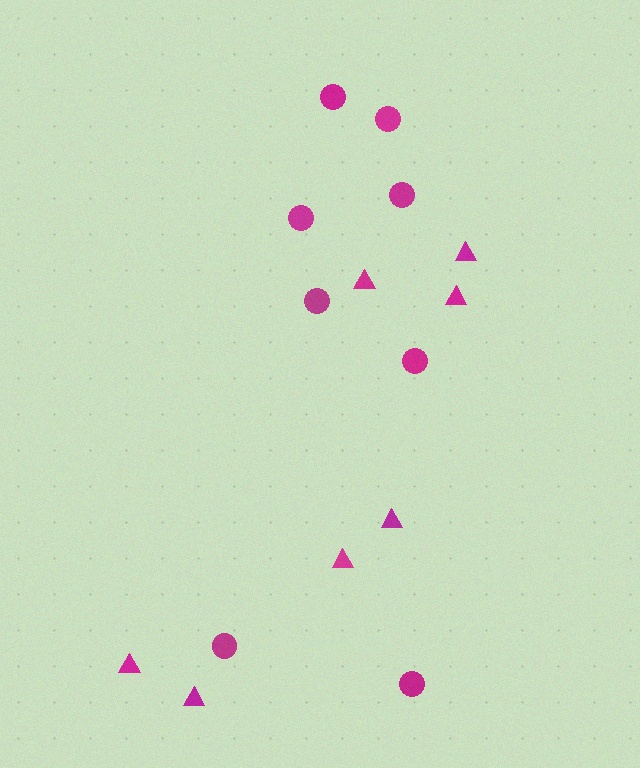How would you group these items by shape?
There are 2 groups: one group of triangles (7) and one group of circles (8).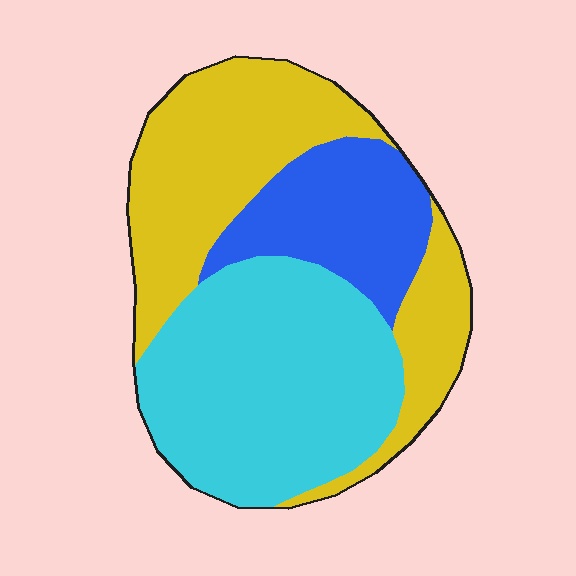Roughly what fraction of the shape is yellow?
Yellow covers around 40% of the shape.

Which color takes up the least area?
Blue, at roughly 20%.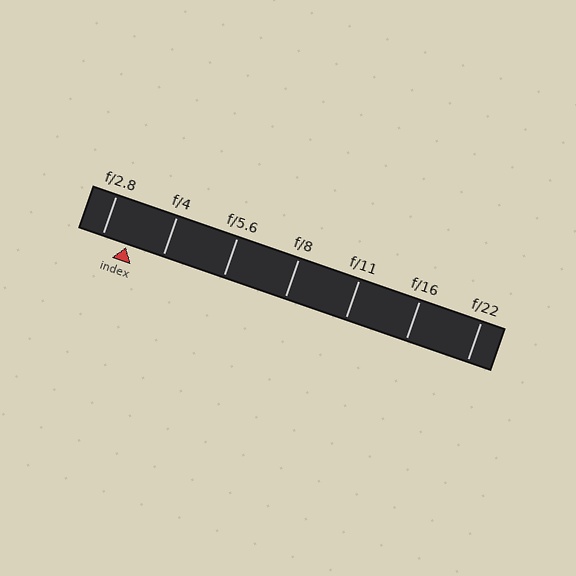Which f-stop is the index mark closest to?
The index mark is closest to f/2.8.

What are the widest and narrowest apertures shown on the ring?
The widest aperture shown is f/2.8 and the narrowest is f/22.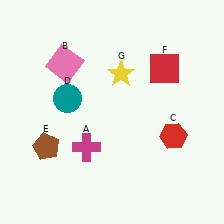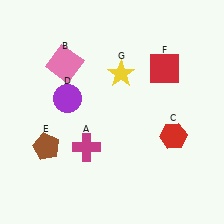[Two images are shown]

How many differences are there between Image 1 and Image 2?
There is 1 difference between the two images.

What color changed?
The circle (D) changed from teal in Image 1 to purple in Image 2.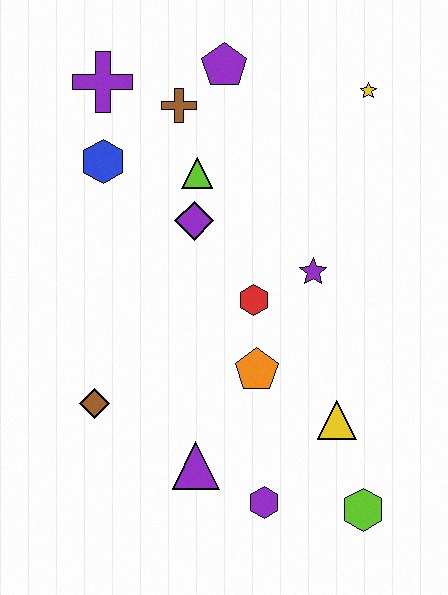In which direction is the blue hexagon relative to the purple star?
The blue hexagon is to the left of the purple star.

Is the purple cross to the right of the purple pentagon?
No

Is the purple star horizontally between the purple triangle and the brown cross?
No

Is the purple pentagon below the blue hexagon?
No